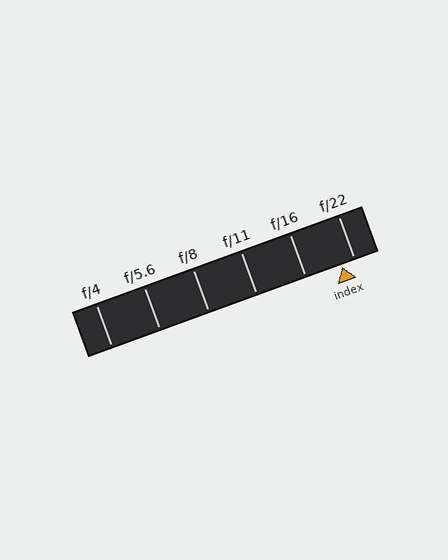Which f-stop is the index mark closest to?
The index mark is closest to f/22.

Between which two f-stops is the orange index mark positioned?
The index mark is between f/16 and f/22.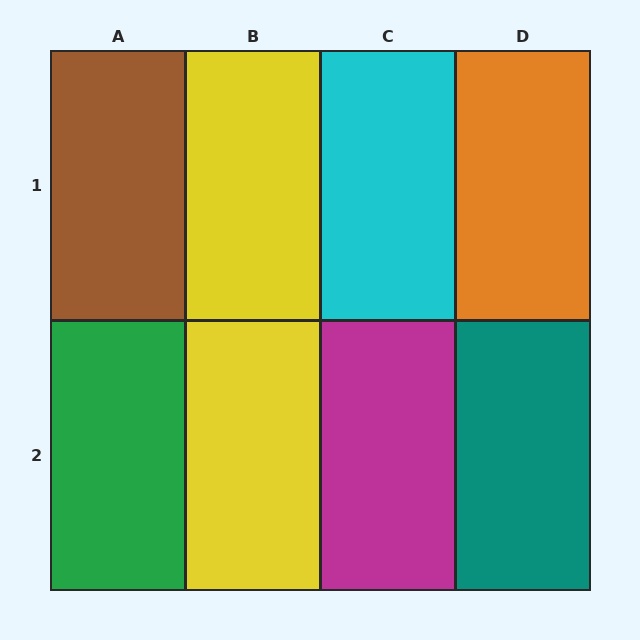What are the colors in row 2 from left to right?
Green, yellow, magenta, teal.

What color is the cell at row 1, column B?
Yellow.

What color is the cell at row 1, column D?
Orange.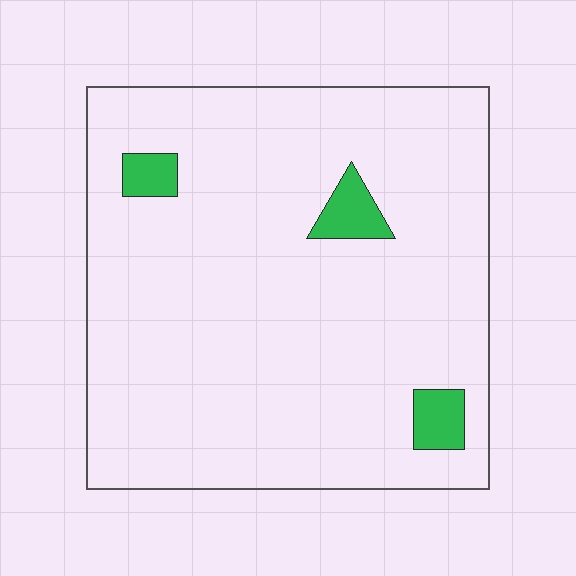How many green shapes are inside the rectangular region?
3.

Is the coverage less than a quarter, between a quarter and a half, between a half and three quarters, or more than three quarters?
Less than a quarter.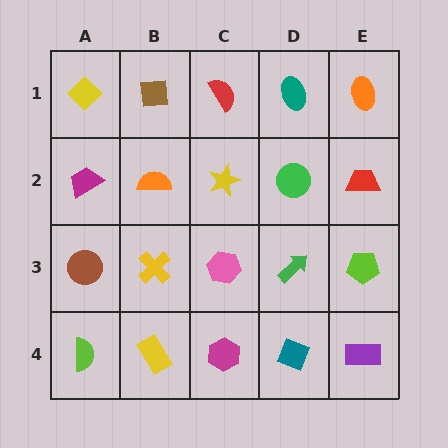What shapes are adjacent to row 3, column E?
A red trapezoid (row 2, column E), a purple rectangle (row 4, column E), a green arrow (row 3, column D).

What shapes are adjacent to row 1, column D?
A green circle (row 2, column D), a red semicircle (row 1, column C), an orange ellipse (row 1, column E).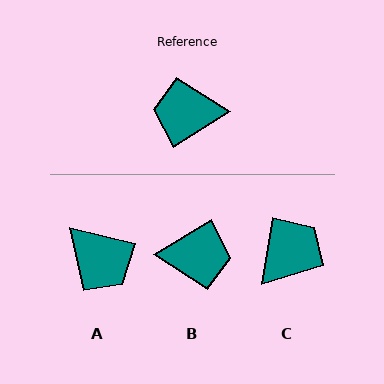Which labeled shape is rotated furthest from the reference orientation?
B, about 179 degrees away.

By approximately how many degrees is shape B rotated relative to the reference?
Approximately 179 degrees counter-clockwise.